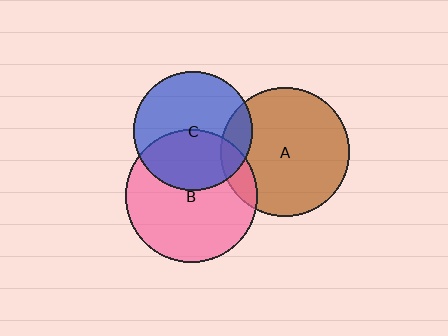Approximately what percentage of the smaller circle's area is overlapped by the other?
Approximately 15%.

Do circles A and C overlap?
Yes.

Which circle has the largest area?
Circle B (pink).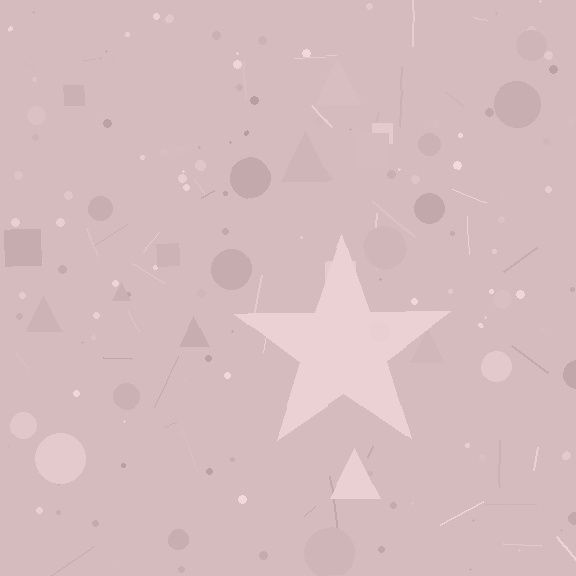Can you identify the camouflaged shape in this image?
The camouflaged shape is a star.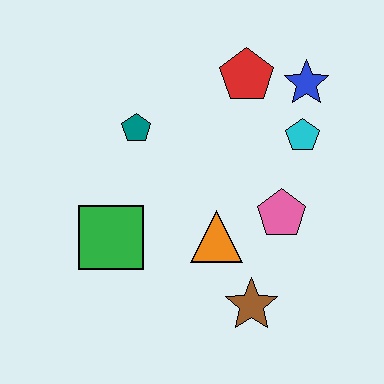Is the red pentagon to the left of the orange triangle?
No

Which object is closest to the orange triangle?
The pink pentagon is closest to the orange triangle.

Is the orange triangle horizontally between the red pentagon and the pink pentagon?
No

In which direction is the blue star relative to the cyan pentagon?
The blue star is above the cyan pentagon.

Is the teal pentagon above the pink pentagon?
Yes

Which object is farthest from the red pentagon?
The brown star is farthest from the red pentagon.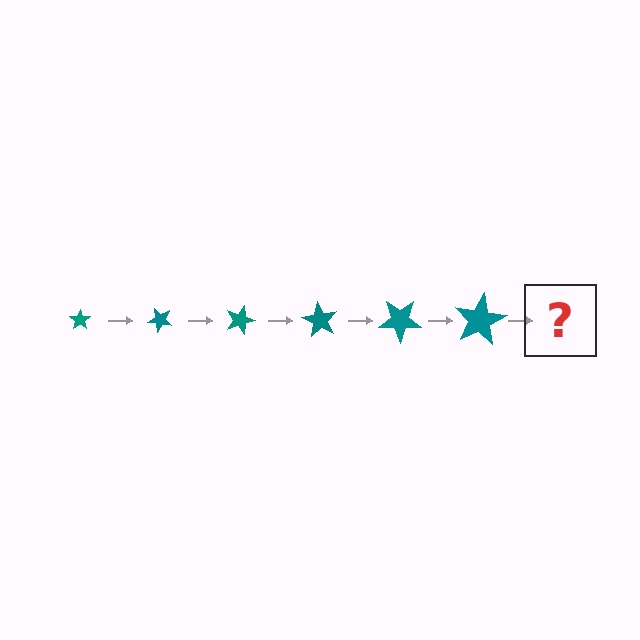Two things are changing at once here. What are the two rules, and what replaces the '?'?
The two rules are that the star grows larger each step and it rotates 45 degrees each step. The '?' should be a star, larger than the previous one and rotated 270 degrees from the start.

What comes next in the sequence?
The next element should be a star, larger than the previous one and rotated 270 degrees from the start.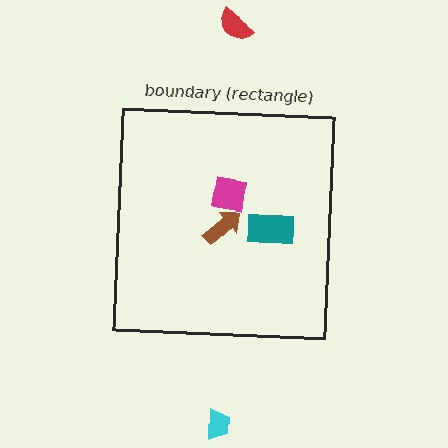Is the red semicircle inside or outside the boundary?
Outside.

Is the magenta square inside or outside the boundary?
Inside.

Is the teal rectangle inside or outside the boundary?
Inside.